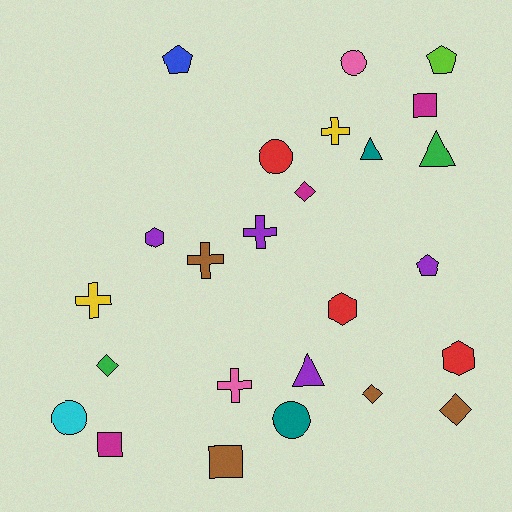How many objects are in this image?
There are 25 objects.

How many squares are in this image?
There are 3 squares.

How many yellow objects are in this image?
There are 2 yellow objects.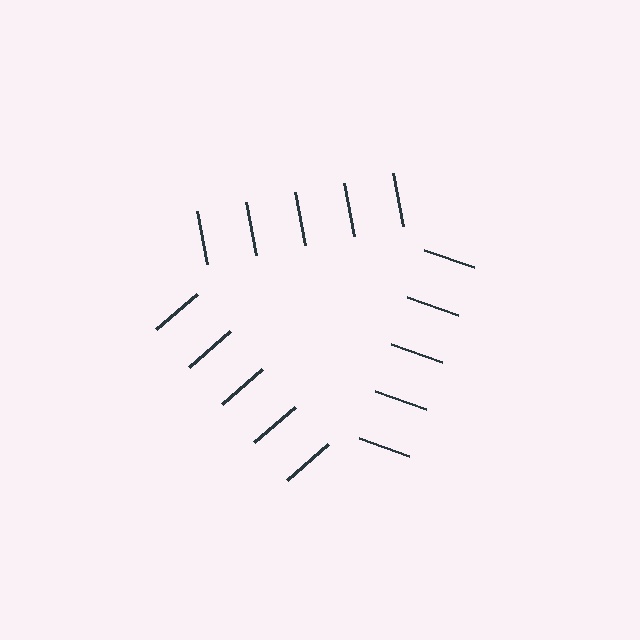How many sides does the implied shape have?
3 sides — the line-ends trace a triangle.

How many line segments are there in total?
15 — 5 along each of the 3 edges.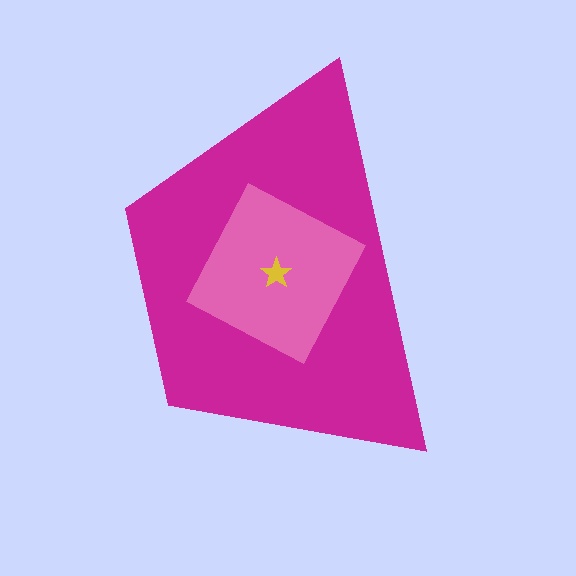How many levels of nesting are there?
3.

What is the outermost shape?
The magenta trapezoid.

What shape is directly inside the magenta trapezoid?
The pink square.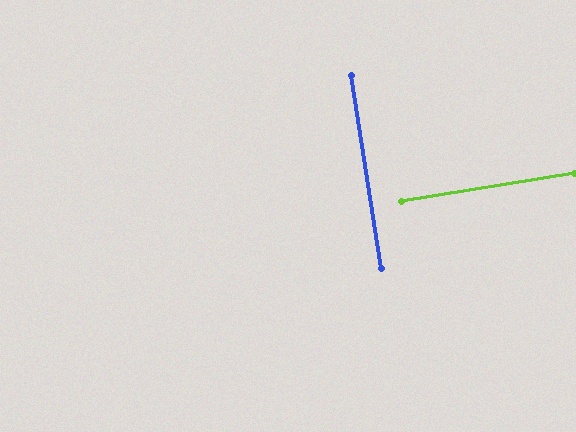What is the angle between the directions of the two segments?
Approximately 90 degrees.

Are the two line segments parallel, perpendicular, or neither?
Perpendicular — they meet at approximately 90°.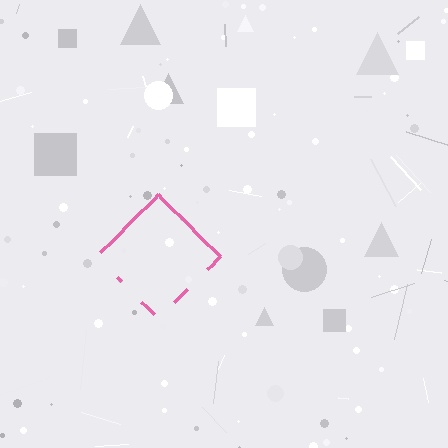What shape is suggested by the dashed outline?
The dashed outline suggests a diamond.